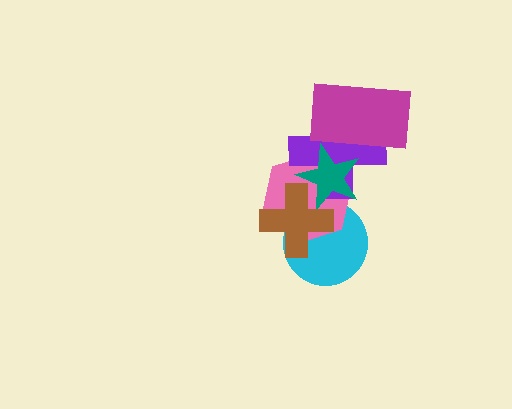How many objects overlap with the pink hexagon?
4 objects overlap with the pink hexagon.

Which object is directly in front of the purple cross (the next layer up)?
The magenta rectangle is directly in front of the purple cross.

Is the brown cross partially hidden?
No, no other shape covers it.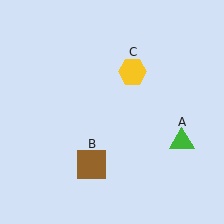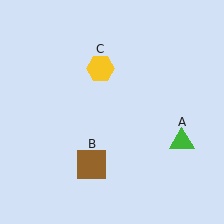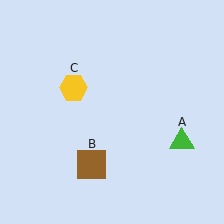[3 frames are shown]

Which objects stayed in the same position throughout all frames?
Green triangle (object A) and brown square (object B) remained stationary.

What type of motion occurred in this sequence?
The yellow hexagon (object C) rotated counterclockwise around the center of the scene.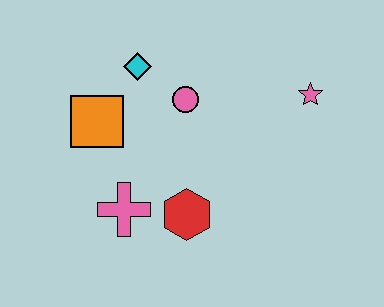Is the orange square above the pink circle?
No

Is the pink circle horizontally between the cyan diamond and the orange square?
No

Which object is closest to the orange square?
The cyan diamond is closest to the orange square.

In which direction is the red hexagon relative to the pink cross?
The red hexagon is to the right of the pink cross.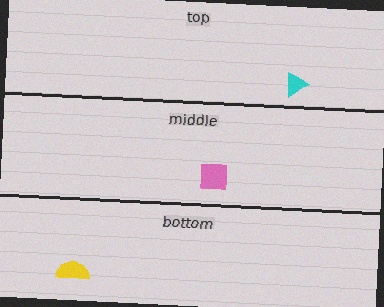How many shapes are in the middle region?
1.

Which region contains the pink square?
The middle region.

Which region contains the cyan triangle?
The top region.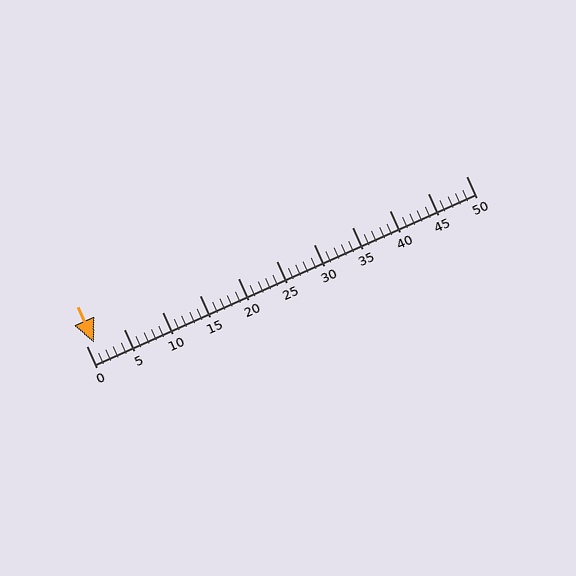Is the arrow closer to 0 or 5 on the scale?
The arrow is closer to 0.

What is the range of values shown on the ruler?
The ruler shows values from 0 to 50.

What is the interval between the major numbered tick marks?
The major tick marks are spaced 5 units apart.